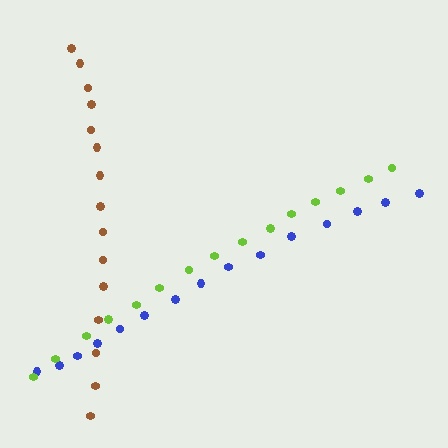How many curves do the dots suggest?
There are 3 distinct paths.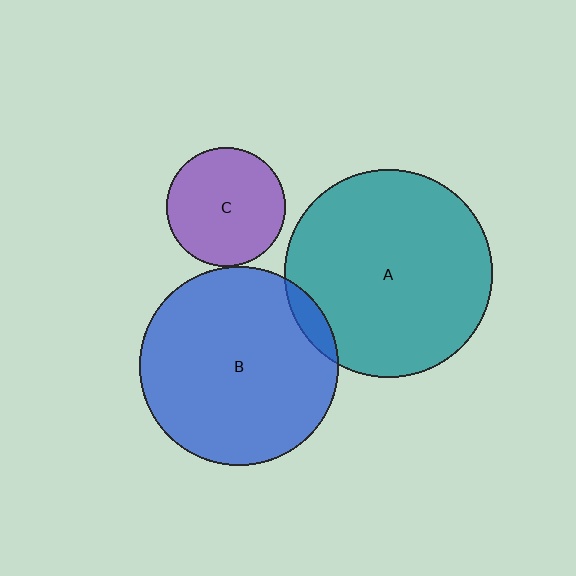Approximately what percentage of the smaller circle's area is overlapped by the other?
Approximately 5%.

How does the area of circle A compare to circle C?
Approximately 3.1 times.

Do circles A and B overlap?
Yes.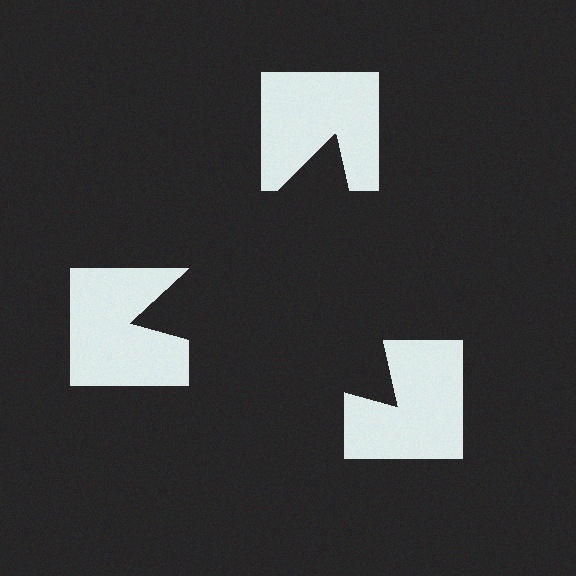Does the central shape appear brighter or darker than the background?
It typically appears slightly darker than the background, even though no actual brightness change is drawn.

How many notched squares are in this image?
There are 3 — one at each vertex of the illusory triangle.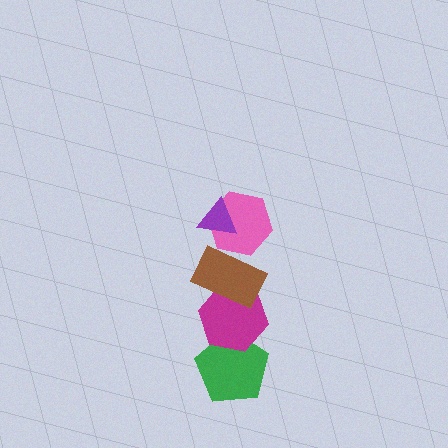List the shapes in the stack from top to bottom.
From top to bottom: the purple triangle, the pink hexagon, the brown rectangle, the magenta hexagon, the green pentagon.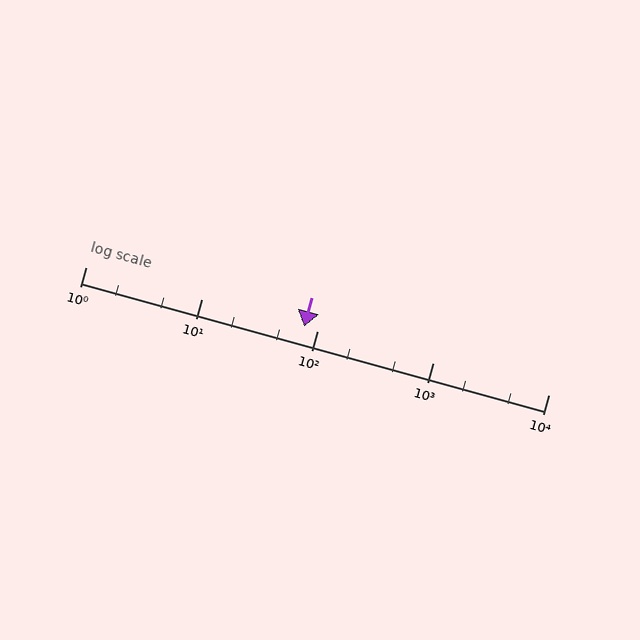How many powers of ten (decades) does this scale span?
The scale spans 4 decades, from 1 to 10000.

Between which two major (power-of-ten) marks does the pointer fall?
The pointer is between 10 and 100.